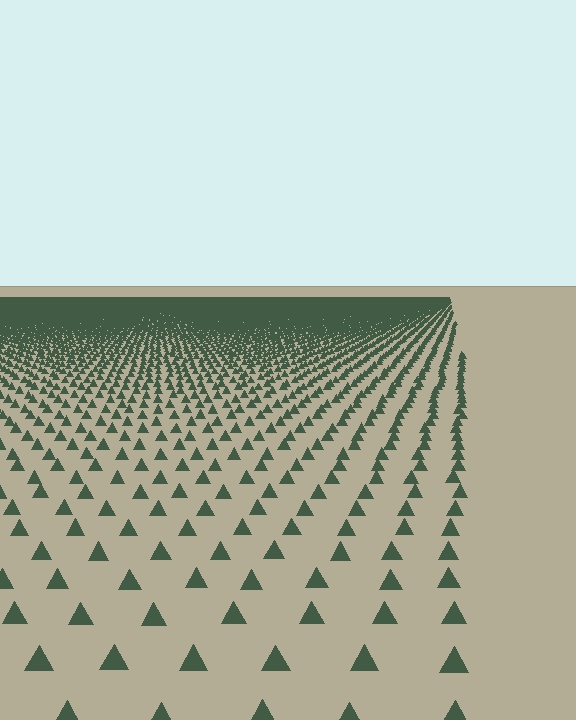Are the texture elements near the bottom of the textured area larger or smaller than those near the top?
Larger. Near the bottom, elements are closer to the viewer and appear at a bigger on-screen size.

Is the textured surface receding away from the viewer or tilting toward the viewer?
The surface is receding away from the viewer. Texture elements get smaller and denser toward the top.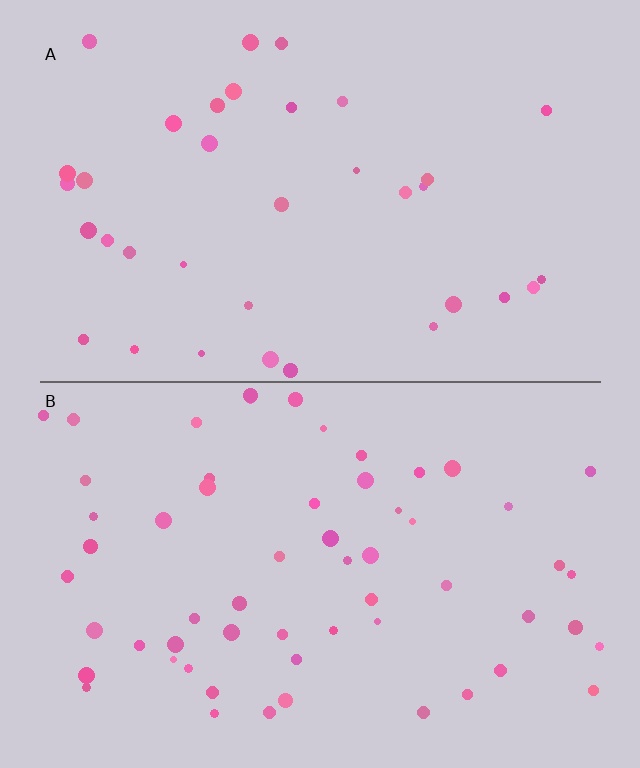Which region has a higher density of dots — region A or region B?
B (the bottom).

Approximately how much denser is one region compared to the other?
Approximately 1.7× — region B over region A.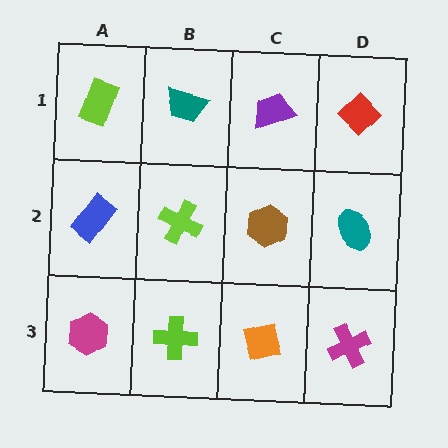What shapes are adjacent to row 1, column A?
A blue rectangle (row 2, column A), a teal trapezoid (row 1, column B).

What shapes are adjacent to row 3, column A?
A blue rectangle (row 2, column A), a lime cross (row 3, column B).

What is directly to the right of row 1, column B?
A purple trapezoid.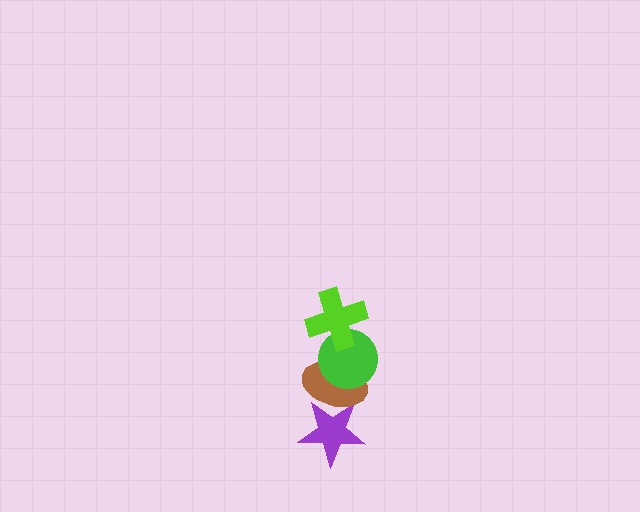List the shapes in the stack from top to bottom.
From top to bottom: the lime cross, the green circle, the brown ellipse, the purple star.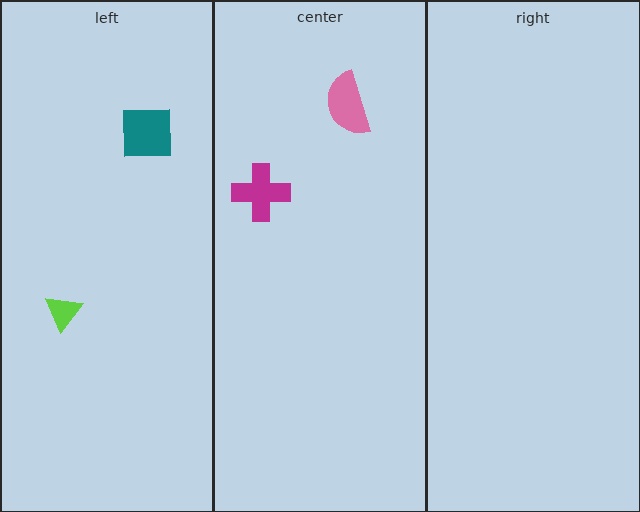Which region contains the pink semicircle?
The center region.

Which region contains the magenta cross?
The center region.